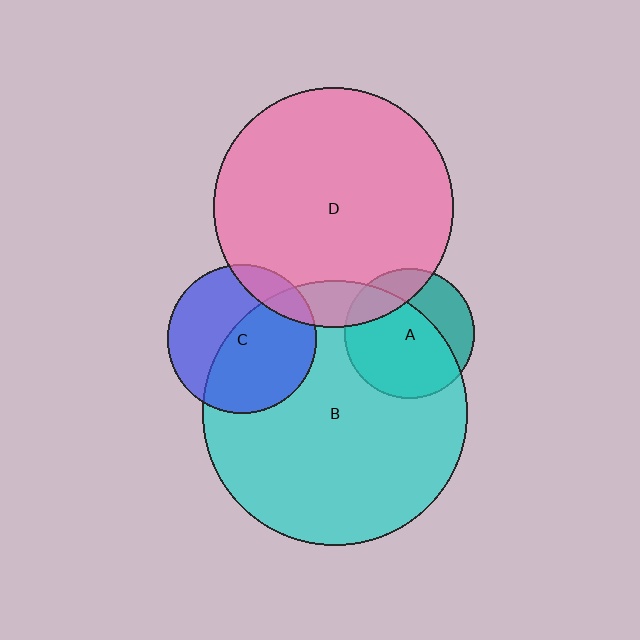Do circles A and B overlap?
Yes.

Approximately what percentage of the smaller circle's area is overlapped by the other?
Approximately 70%.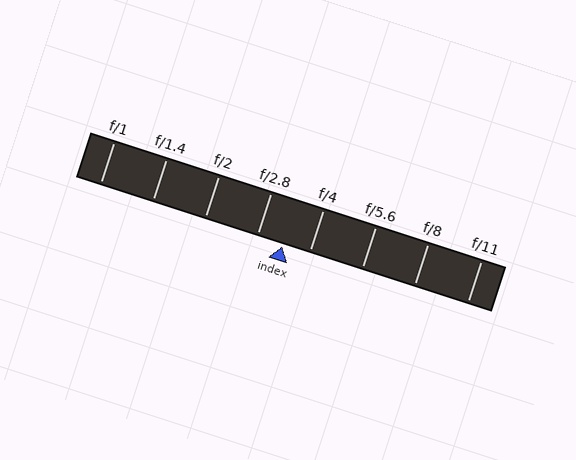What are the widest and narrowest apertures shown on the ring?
The widest aperture shown is f/1 and the narrowest is f/11.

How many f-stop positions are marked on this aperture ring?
There are 8 f-stop positions marked.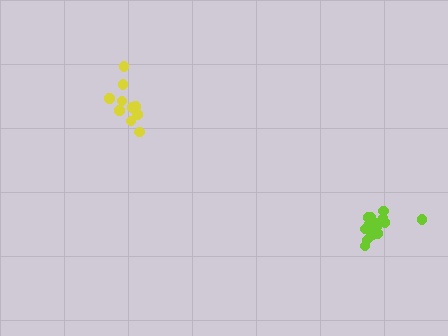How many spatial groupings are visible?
There are 2 spatial groupings.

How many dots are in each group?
Group 1: 10 dots, Group 2: 15 dots (25 total).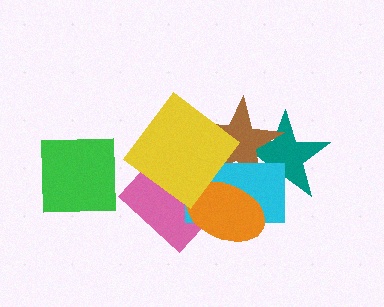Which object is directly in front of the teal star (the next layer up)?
The brown star is directly in front of the teal star.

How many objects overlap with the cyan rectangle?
5 objects overlap with the cyan rectangle.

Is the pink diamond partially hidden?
Yes, it is partially covered by another shape.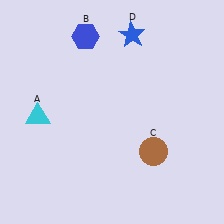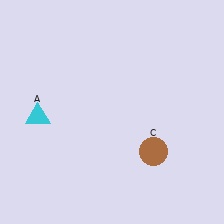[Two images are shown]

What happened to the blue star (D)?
The blue star (D) was removed in Image 2. It was in the top-right area of Image 1.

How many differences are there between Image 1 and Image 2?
There are 2 differences between the two images.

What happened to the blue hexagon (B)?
The blue hexagon (B) was removed in Image 2. It was in the top-left area of Image 1.